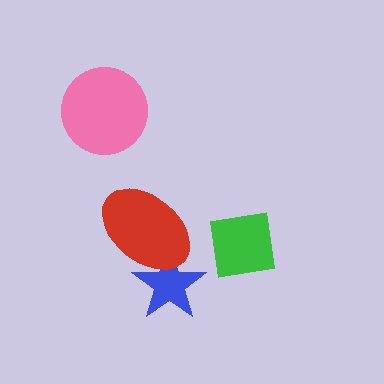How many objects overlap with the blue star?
1 object overlaps with the blue star.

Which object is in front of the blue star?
The red ellipse is in front of the blue star.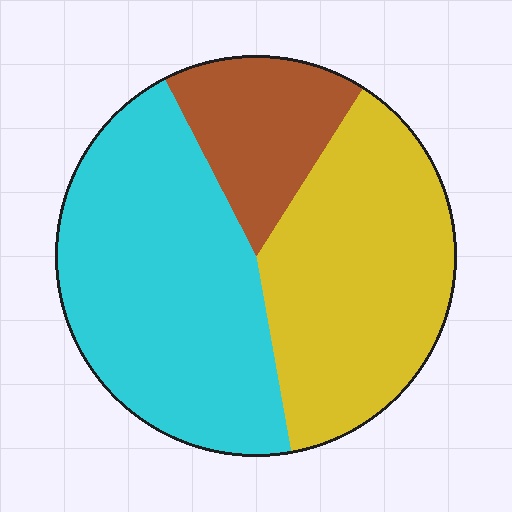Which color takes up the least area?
Brown, at roughly 15%.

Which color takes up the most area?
Cyan, at roughly 45%.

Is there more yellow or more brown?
Yellow.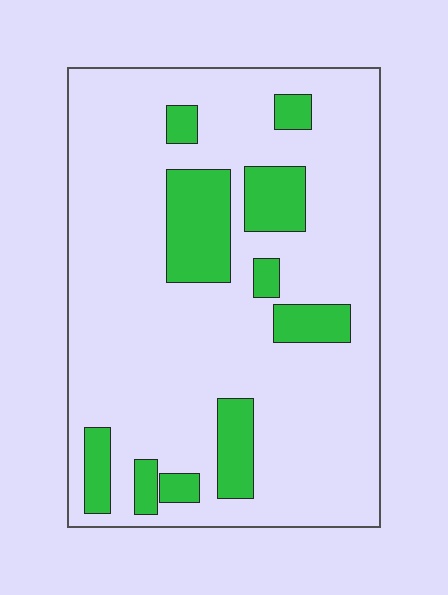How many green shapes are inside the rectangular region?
10.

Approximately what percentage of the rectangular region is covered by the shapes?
Approximately 20%.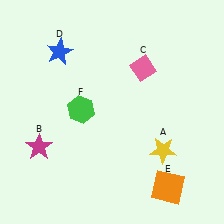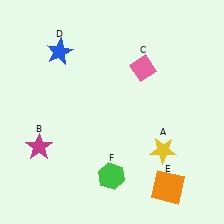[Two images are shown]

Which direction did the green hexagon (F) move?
The green hexagon (F) moved down.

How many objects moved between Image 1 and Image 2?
1 object moved between the two images.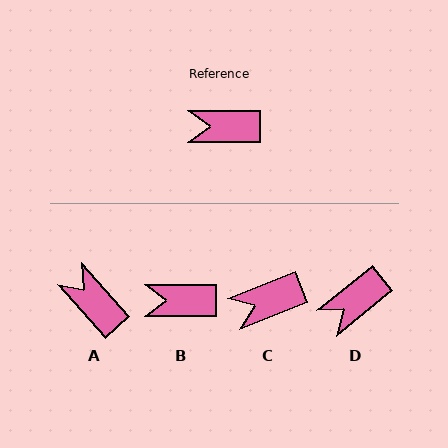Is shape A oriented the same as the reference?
No, it is off by about 48 degrees.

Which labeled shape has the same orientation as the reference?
B.